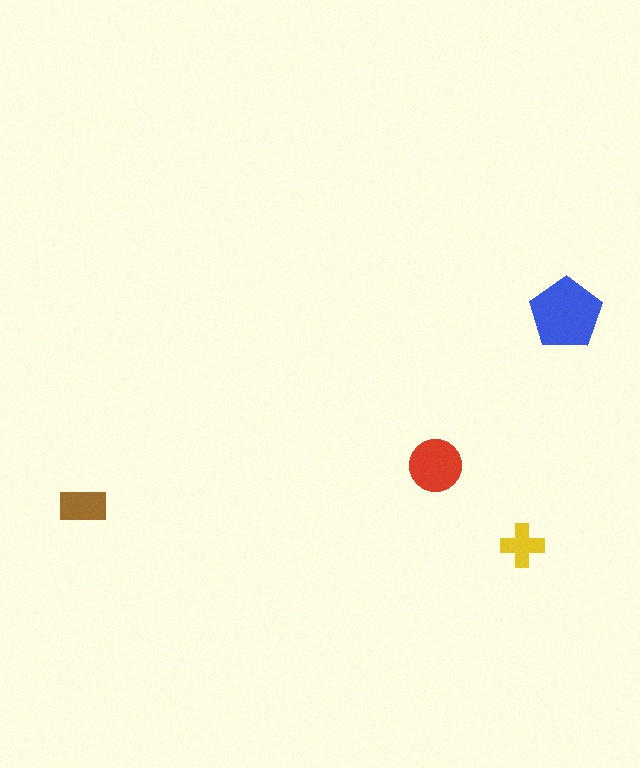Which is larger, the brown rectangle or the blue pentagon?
The blue pentagon.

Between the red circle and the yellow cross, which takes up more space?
The red circle.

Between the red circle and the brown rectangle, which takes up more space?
The red circle.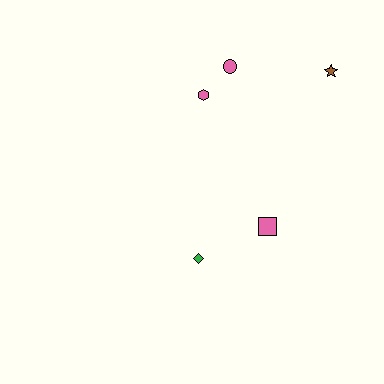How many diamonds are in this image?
There is 1 diamond.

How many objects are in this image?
There are 5 objects.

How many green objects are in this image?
There is 1 green object.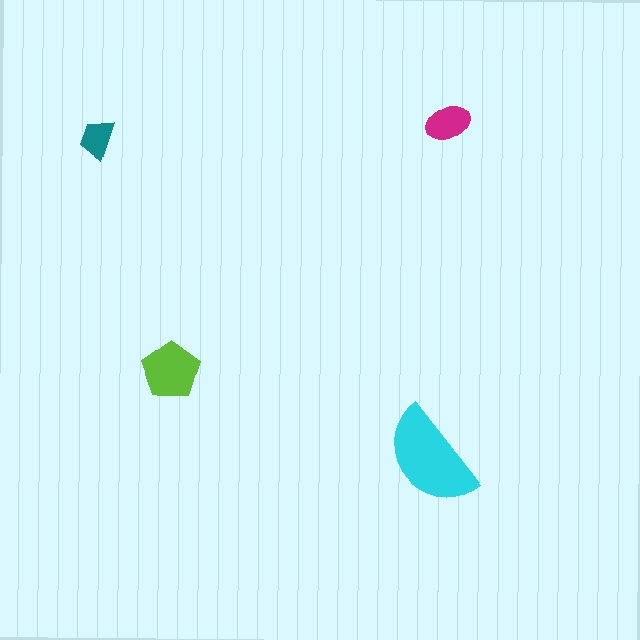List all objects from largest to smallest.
The cyan semicircle, the lime pentagon, the magenta ellipse, the teal trapezoid.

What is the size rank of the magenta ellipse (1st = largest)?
3rd.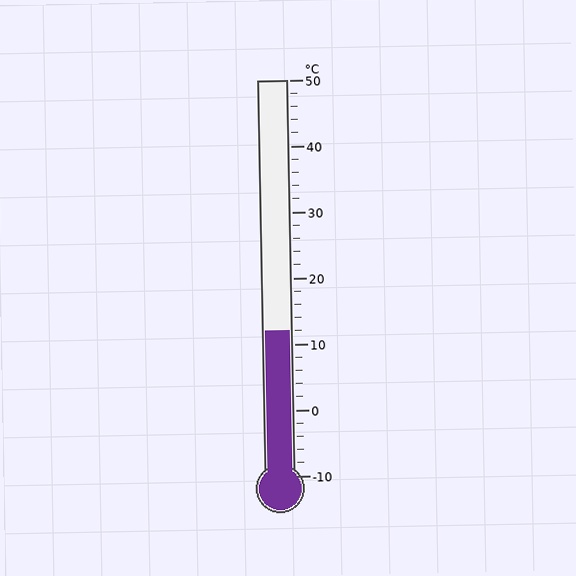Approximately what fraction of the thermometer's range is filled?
The thermometer is filled to approximately 35% of its range.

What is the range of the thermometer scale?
The thermometer scale ranges from -10°C to 50°C.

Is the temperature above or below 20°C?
The temperature is below 20°C.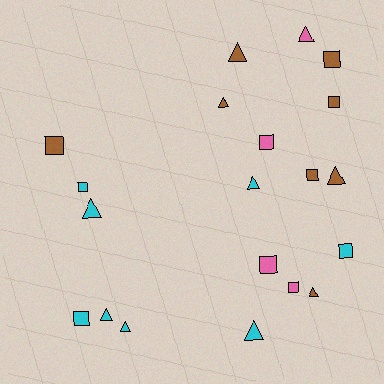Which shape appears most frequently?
Square, with 10 objects.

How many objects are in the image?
There are 20 objects.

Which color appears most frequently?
Cyan, with 8 objects.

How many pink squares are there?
There are 3 pink squares.